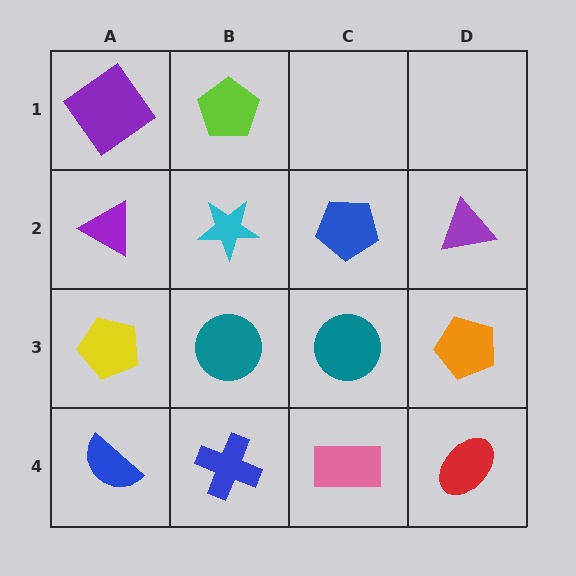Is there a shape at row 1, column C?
No, that cell is empty.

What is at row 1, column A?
A purple diamond.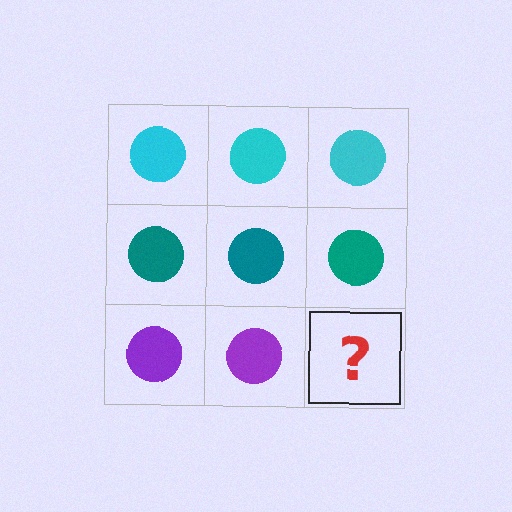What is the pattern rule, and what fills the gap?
The rule is that each row has a consistent color. The gap should be filled with a purple circle.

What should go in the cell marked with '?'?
The missing cell should contain a purple circle.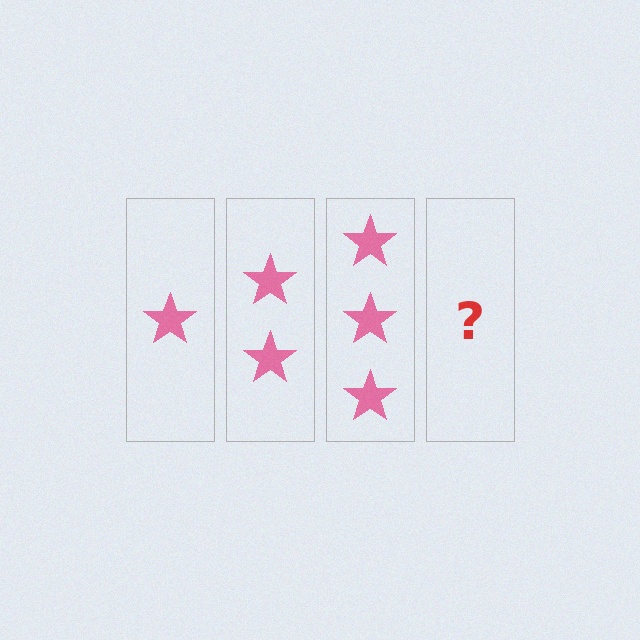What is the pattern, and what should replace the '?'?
The pattern is that each step adds one more star. The '?' should be 4 stars.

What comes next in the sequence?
The next element should be 4 stars.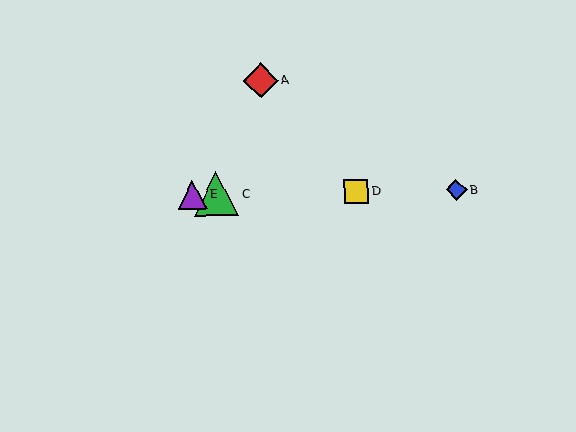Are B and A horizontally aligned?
No, B is at y≈190 and A is at y≈81.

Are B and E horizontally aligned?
Yes, both are at y≈190.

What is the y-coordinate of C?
Object C is at y≈194.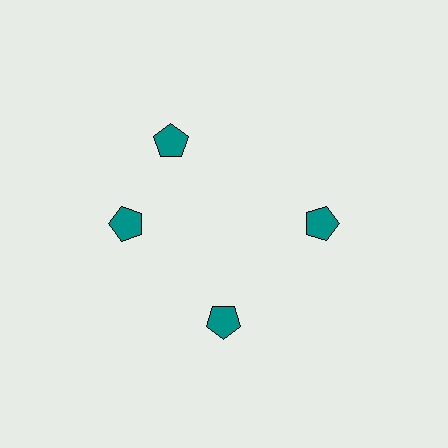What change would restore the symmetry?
The symmetry would be restored by rotating it back into even spacing with its neighbors so that all 4 pentagons sit at equal angles and equal distance from the center.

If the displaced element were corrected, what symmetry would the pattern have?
It would have 4-fold rotational symmetry — the pattern would map onto itself every 90 degrees.